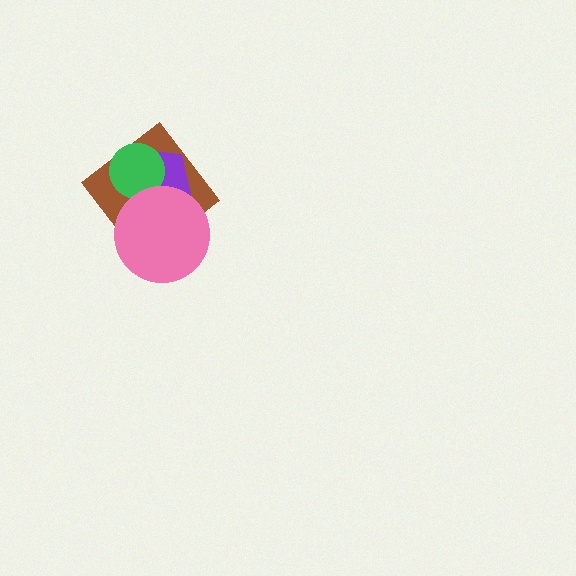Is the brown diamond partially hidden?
Yes, it is partially covered by another shape.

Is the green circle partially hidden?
Yes, it is partially covered by another shape.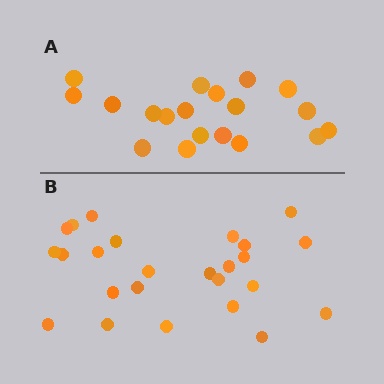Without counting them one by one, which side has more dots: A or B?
Region B (the bottom region) has more dots.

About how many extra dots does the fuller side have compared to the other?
Region B has about 6 more dots than region A.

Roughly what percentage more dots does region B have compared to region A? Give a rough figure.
About 30% more.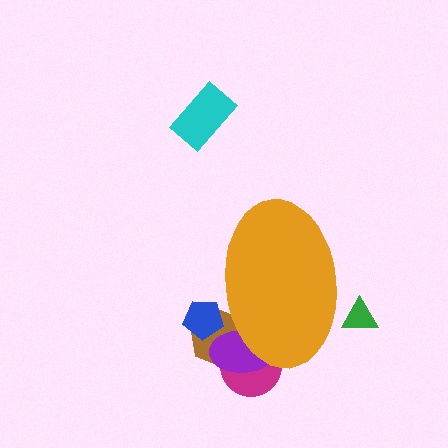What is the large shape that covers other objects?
An orange ellipse.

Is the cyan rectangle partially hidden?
No, the cyan rectangle is fully visible.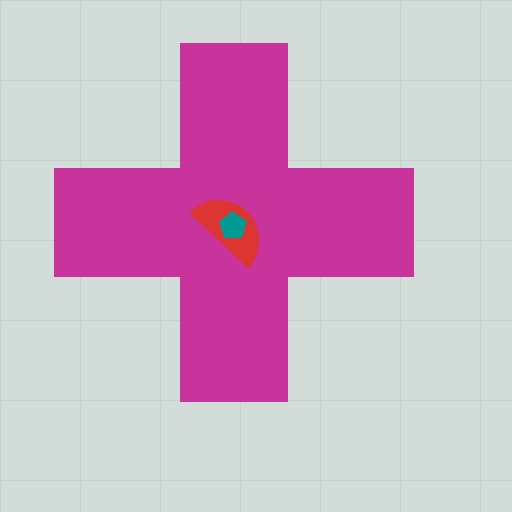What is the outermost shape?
The magenta cross.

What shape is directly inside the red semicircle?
The teal pentagon.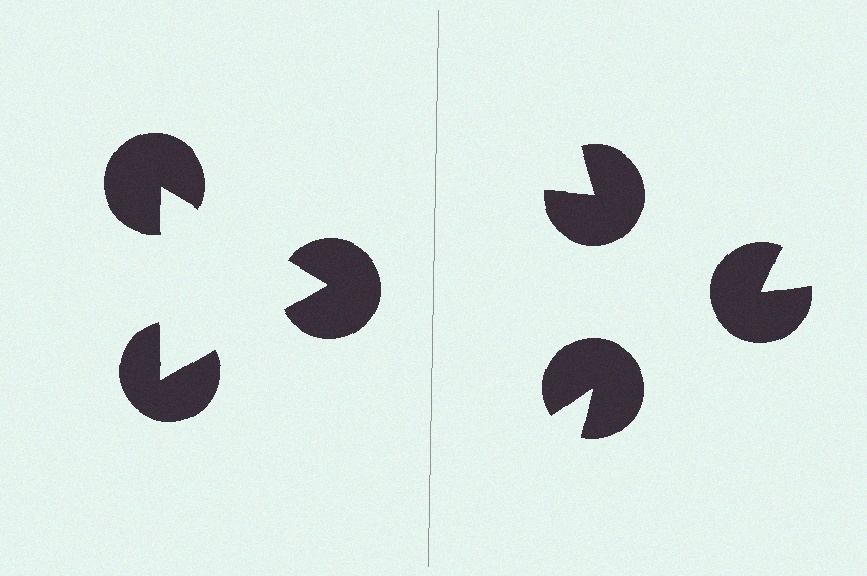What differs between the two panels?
The pac-man discs are positioned identically on both sides; only the wedge orientations differ. On the left they align to a triangle; on the right they are misaligned.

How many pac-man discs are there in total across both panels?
6 — 3 on each side.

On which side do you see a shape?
An illusory triangle appears on the left side. On the right side the wedge cuts are rotated, so no coherent shape forms.